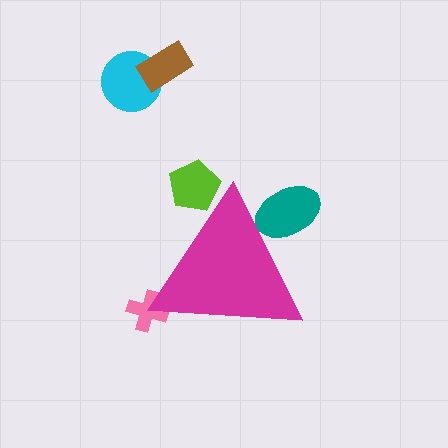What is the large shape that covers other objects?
A magenta triangle.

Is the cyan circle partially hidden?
No, the cyan circle is fully visible.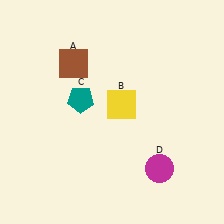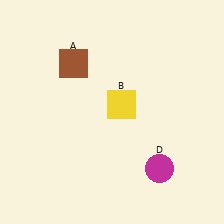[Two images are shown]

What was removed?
The teal pentagon (C) was removed in Image 2.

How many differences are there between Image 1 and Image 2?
There is 1 difference between the two images.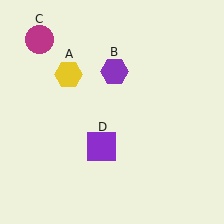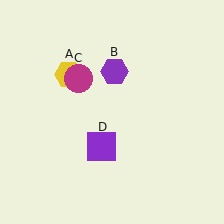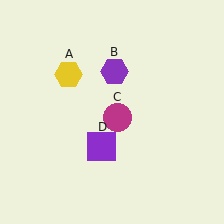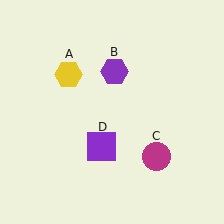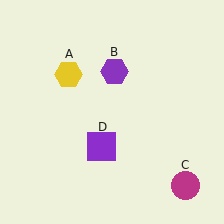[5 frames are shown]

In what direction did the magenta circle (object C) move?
The magenta circle (object C) moved down and to the right.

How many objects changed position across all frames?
1 object changed position: magenta circle (object C).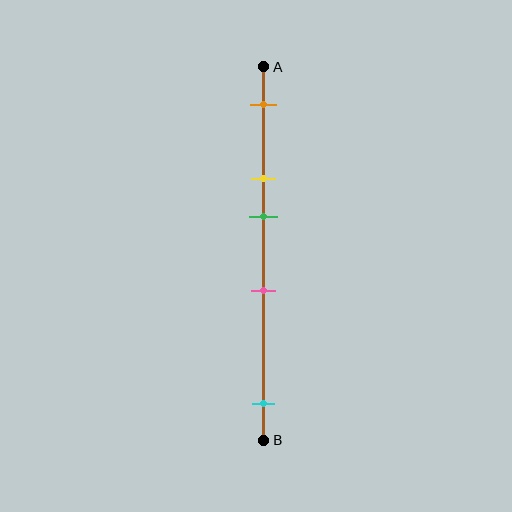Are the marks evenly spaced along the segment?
No, the marks are not evenly spaced.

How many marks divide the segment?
There are 5 marks dividing the segment.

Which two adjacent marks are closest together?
The yellow and green marks are the closest adjacent pair.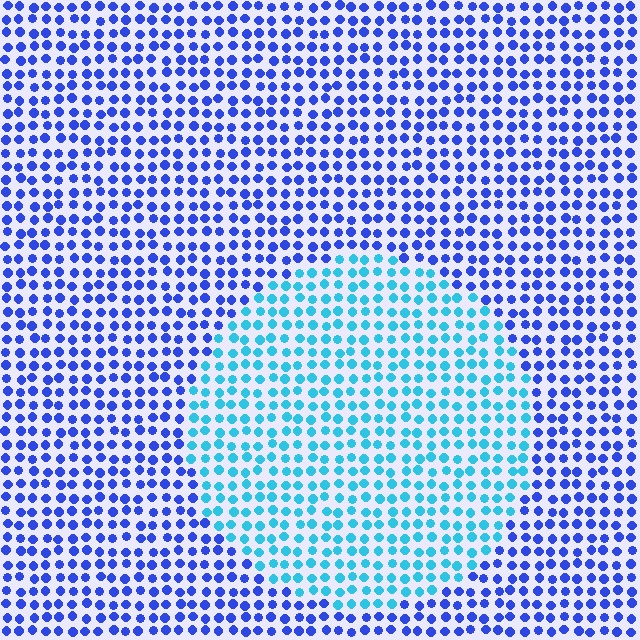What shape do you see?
I see a circle.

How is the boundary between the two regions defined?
The boundary is defined purely by a slight shift in hue (about 42 degrees). Spacing, size, and orientation are identical on both sides.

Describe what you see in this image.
The image is filled with small blue elements in a uniform arrangement. A circle-shaped region is visible where the elements are tinted to a slightly different hue, forming a subtle color boundary.